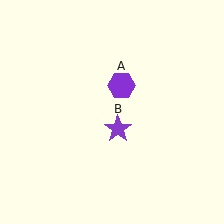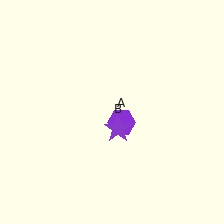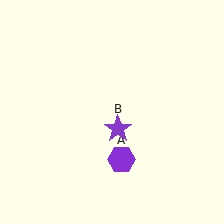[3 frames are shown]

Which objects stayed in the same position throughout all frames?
Purple star (object B) remained stationary.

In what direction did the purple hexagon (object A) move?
The purple hexagon (object A) moved down.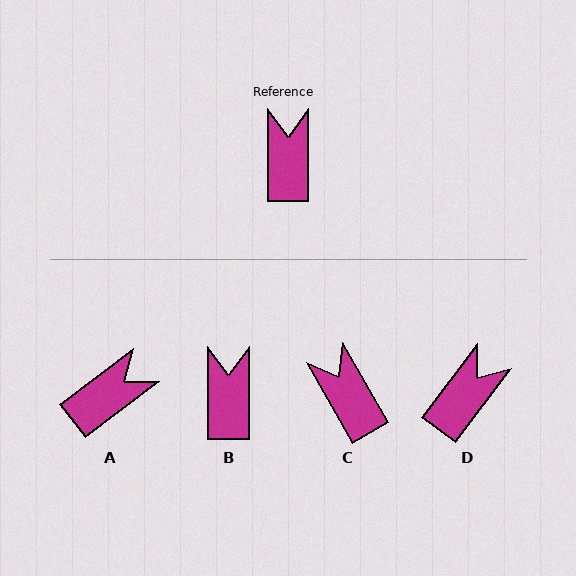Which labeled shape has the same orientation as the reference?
B.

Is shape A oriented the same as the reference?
No, it is off by about 53 degrees.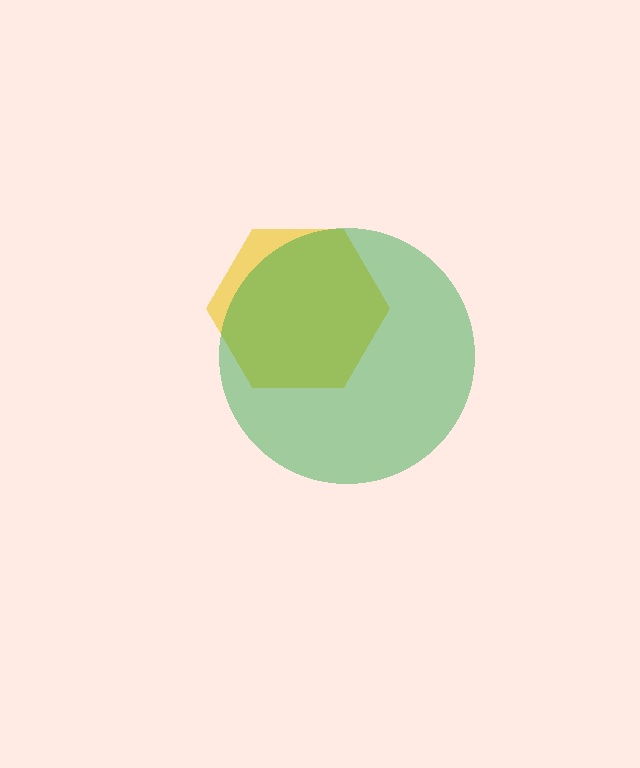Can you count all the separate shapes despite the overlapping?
Yes, there are 2 separate shapes.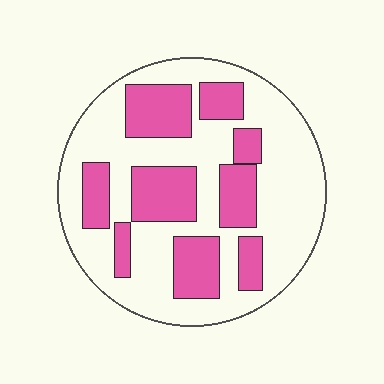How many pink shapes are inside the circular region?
9.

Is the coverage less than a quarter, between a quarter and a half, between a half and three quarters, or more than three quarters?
Between a quarter and a half.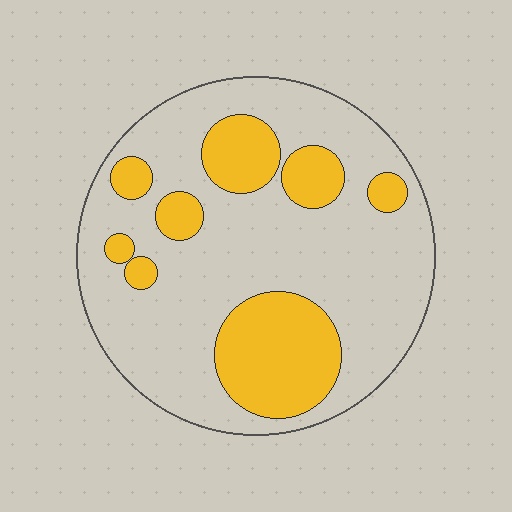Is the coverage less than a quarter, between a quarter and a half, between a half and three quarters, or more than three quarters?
Between a quarter and a half.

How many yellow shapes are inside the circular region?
8.